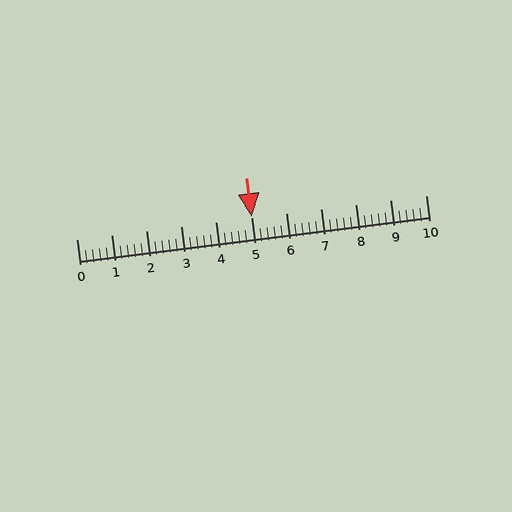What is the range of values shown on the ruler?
The ruler shows values from 0 to 10.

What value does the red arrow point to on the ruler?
The red arrow points to approximately 5.0.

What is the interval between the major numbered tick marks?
The major tick marks are spaced 1 units apart.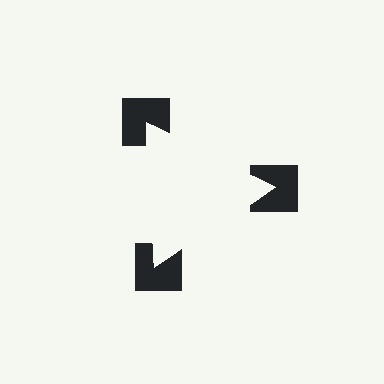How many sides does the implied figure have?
3 sides.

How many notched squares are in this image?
There are 3 — one at each vertex of the illusory triangle.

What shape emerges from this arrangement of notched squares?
An illusory triangle — its edges are inferred from the aligned wedge cuts in the notched squares, not physically drawn.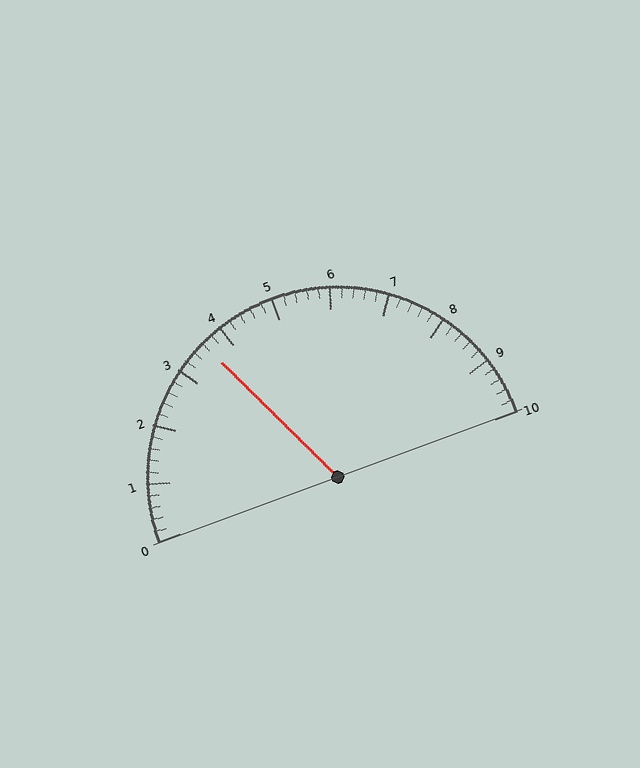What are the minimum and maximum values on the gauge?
The gauge ranges from 0 to 10.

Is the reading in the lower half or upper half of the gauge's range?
The reading is in the lower half of the range (0 to 10).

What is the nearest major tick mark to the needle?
The nearest major tick mark is 4.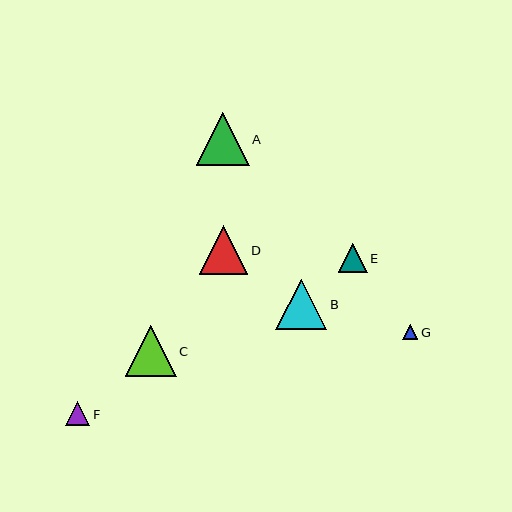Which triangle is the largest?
Triangle A is the largest with a size of approximately 53 pixels.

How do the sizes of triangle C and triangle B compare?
Triangle C and triangle B are approximately the same size.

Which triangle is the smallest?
Triangle G is the smallest with a size of approximately 15 pixels.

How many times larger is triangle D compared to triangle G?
Triangle D is approximately 3.3 times the size of triangle G.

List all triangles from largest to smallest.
From largest to smallest: A, C, B, D, E, F, G.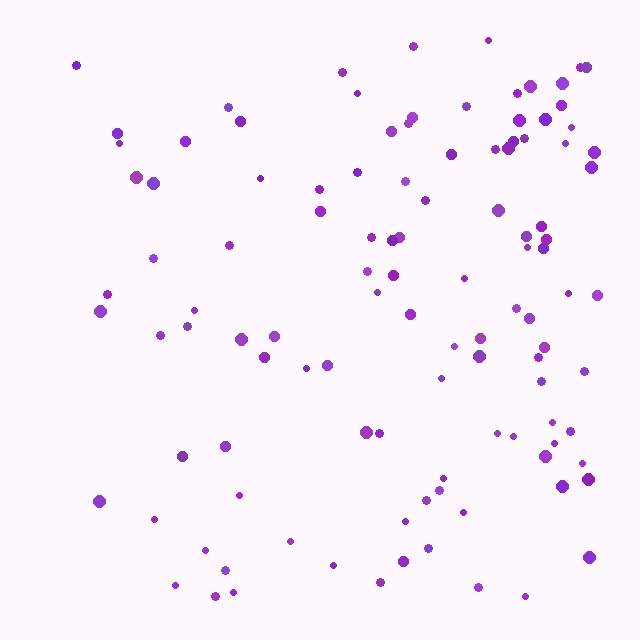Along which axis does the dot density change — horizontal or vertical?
Horizontal.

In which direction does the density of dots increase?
From left to right, with the right side densest.